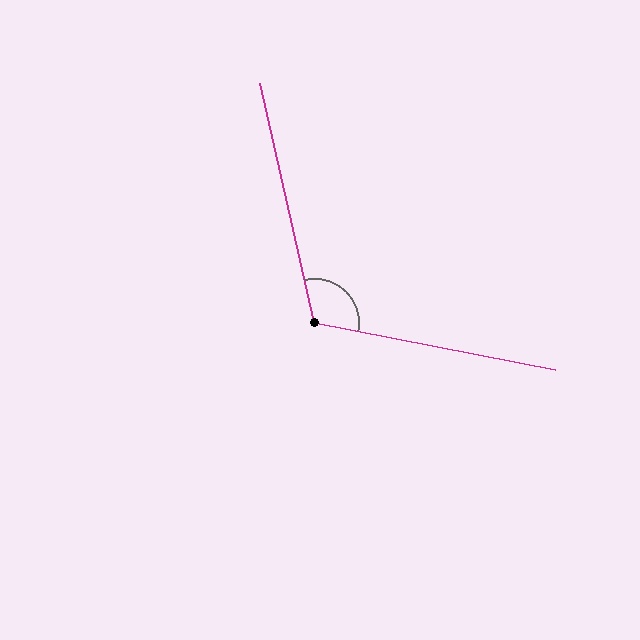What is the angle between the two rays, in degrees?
Approximately 114 degrees.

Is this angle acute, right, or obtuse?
It is obtuse.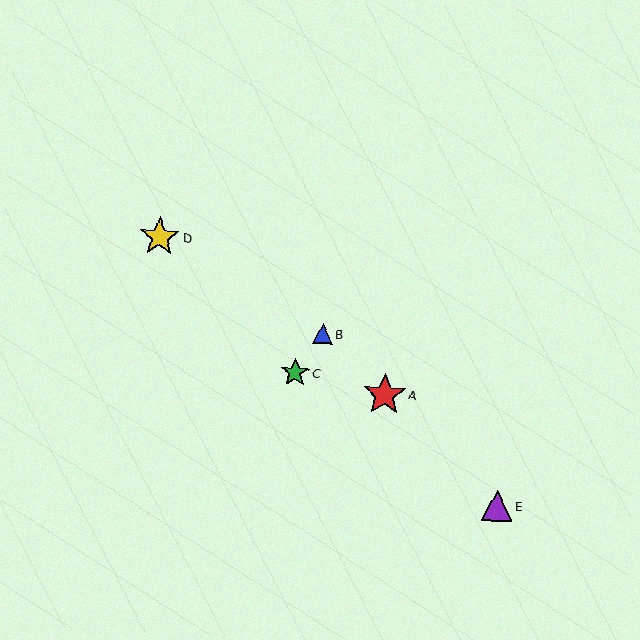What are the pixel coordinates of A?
Object A is at (385, 395).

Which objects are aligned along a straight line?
Objects A, B, E are aligned along a straight line.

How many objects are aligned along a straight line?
3 objects (A, B, E) are aligned along a straight line.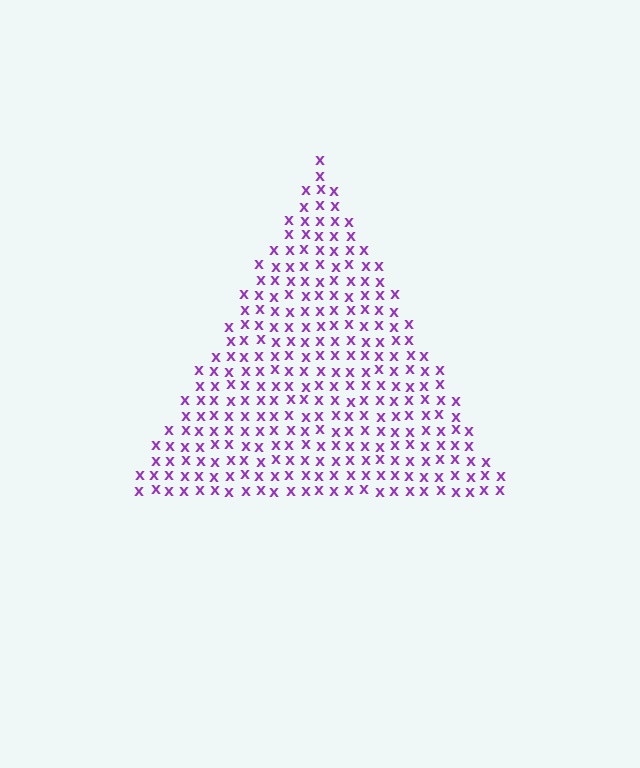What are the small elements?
The small elements are letter X's.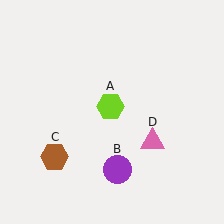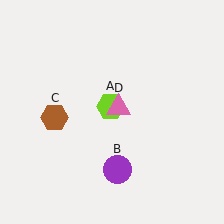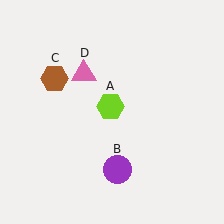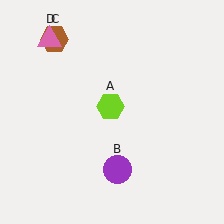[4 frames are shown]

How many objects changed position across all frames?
2 objects changed position: brown hexagon (object C), pink triangle (object D).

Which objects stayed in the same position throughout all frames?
Lime hexagon (object A) and purple circle (object B) remained stationary.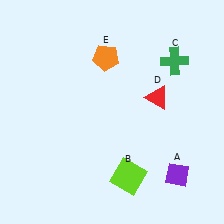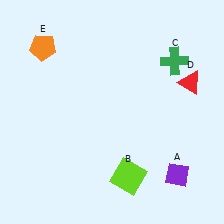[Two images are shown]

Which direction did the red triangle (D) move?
The red triangle (D) moved right.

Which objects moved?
The objects that moved are: the red triangle (D), the orange pentagon (E).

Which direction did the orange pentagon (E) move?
The orange pentagon (E) moved left.